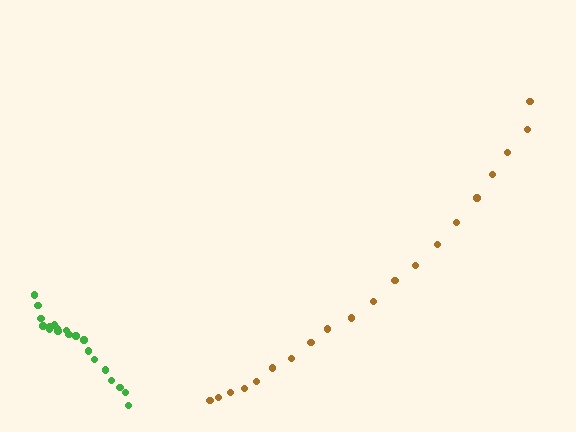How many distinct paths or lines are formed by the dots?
There are 2 distinct paths.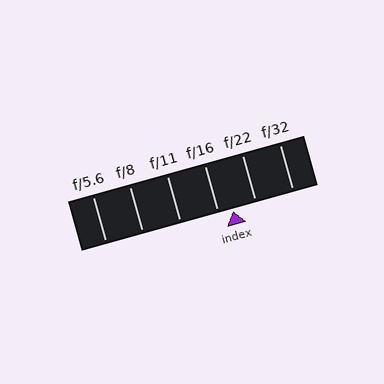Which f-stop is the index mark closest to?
The index mark is closest to f/16.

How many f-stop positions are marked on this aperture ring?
There are 6 f-stop positions marked.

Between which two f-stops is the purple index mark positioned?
The index mark is between f/16 and f/22.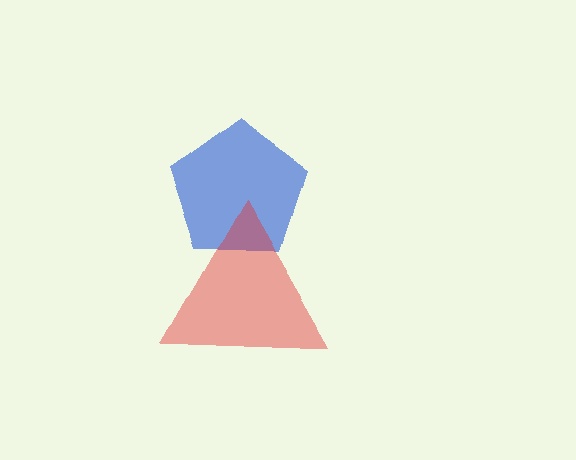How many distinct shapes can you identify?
There are 2 distinct shapes: a blue pentagon, a red triangle.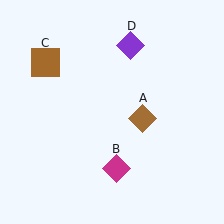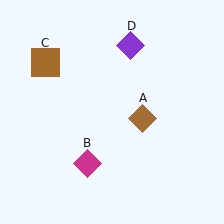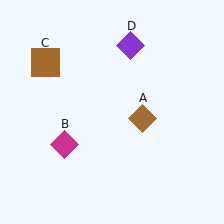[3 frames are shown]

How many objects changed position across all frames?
1 object changed position: magenta diamond (object B).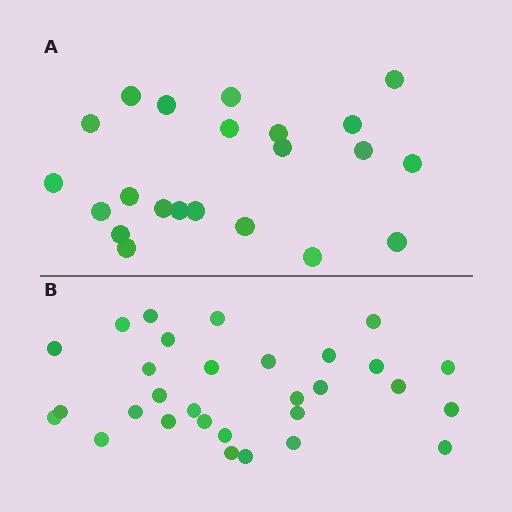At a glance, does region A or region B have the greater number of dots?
Region B (the bottom region) has more dots.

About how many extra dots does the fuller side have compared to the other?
Region B has roughly 8 or so more dots than region A.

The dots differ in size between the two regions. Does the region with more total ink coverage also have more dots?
No. Region A has more total ink coverage because its dots are larger, but region B actually contains more individual dots. Total area can be misleading — the number of items is what matters here.